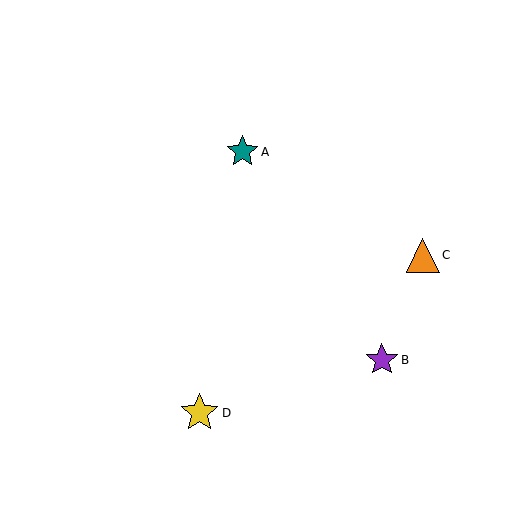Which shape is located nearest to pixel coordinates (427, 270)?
The orange triangle (labeled C) at (423, 255) is nearest to that location.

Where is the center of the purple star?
The center of the purple star is at (382, 360).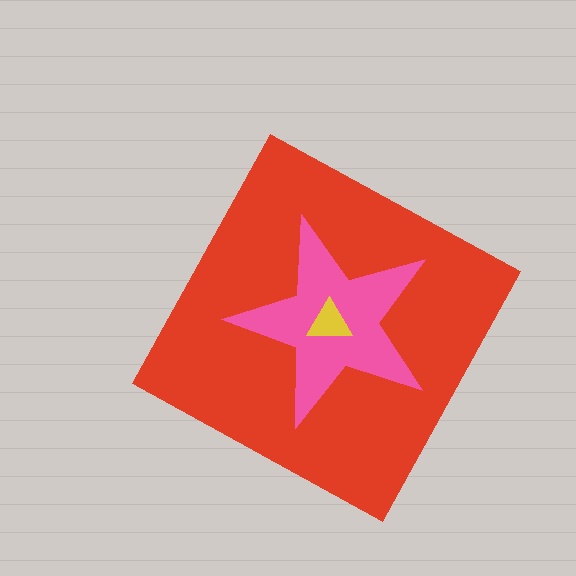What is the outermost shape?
The red diamond.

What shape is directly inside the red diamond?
The pink star.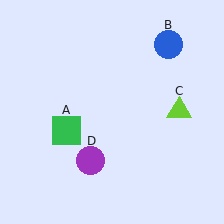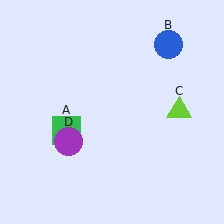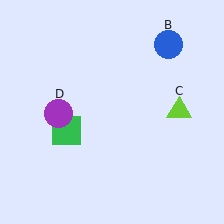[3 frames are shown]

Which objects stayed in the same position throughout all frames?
Green square (object A) and blue circle (object B) and lime triangle (object C) remained stationary.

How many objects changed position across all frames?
1 object changed position: purple circle (object D).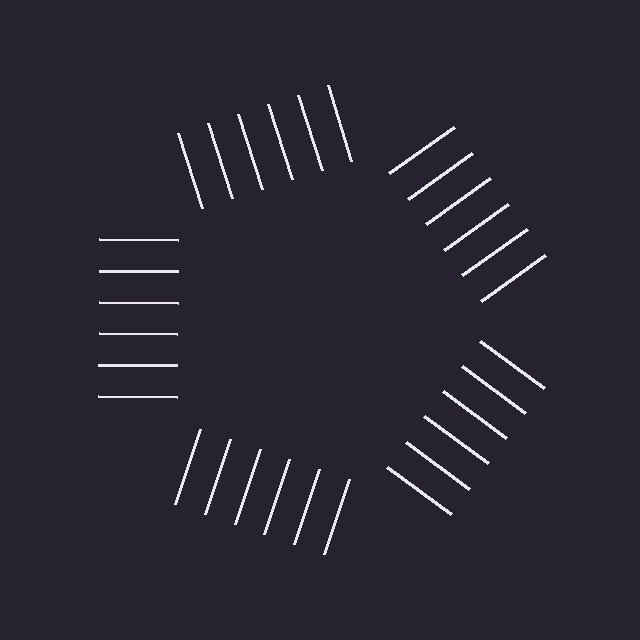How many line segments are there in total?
30 — 6 along each of the 5 edges.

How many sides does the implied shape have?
5 sides — the line-ends trace a pentagon.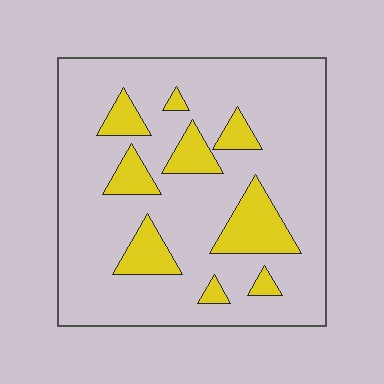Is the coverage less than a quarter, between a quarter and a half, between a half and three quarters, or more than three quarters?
Less than a quarter.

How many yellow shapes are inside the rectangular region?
9.